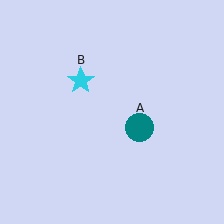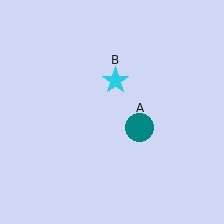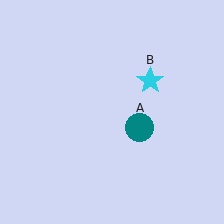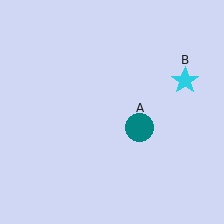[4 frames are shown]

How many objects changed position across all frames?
1 object changed position: cyan star (object B).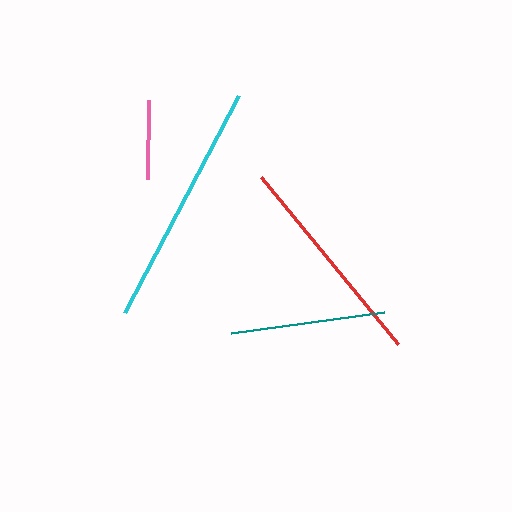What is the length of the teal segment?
The teal segment is approximately 155 pixels long.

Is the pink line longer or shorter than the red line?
The red line is longer than the pink line.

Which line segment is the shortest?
The pink line is the shortest at approximately 79 pixels.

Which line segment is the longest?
The cyan line is the longest at approximately 244 pixels.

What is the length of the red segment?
The red segment is approximately 216 pixels long.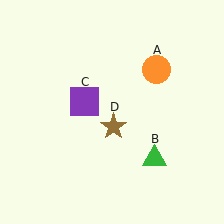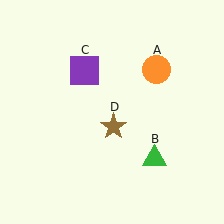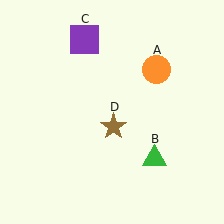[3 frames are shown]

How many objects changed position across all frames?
1 object changed position: purple square (object C).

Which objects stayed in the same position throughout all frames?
Orange circle (object A) and green triangle (object B) and brown star (object D) remained stationary.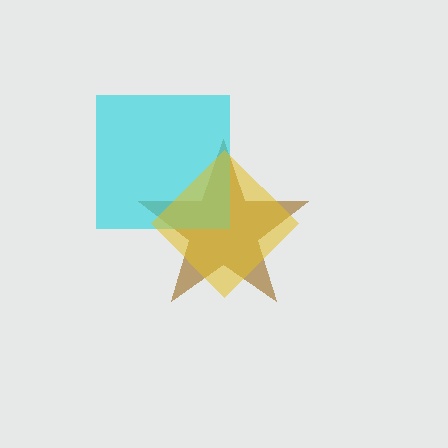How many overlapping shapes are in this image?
There are 3 overlapping shapes in the image.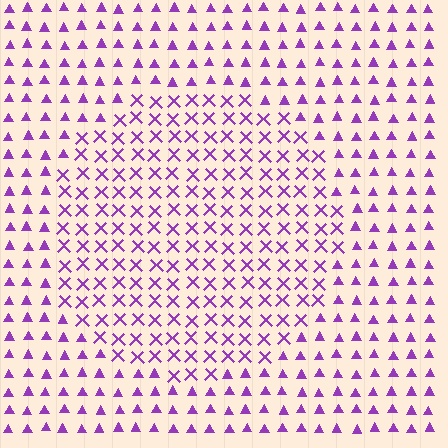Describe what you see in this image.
The image is filled with small purple elements arranged in a uniform grid. A circle-shaped region contains X marks, while the surrounding area contains triangles. The boundary is defined purely by the change in element shape.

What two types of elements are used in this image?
The image uses X marks inside the circle region and triangles outside it.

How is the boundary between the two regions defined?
The boundary is defined by a change in element shape: X marks inside vs. triangles outside. All elements share the same color and spacing.